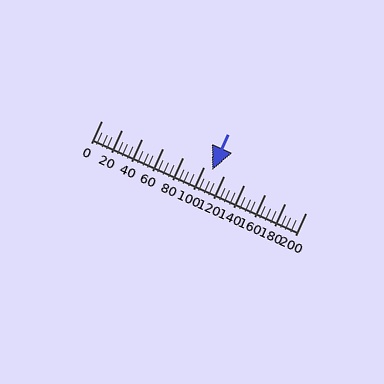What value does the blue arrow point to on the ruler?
The blue arrow points to approximately 108.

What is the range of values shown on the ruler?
The ruler shows values from 0 to 200.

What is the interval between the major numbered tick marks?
The major tick marks are spaced 20 units apart.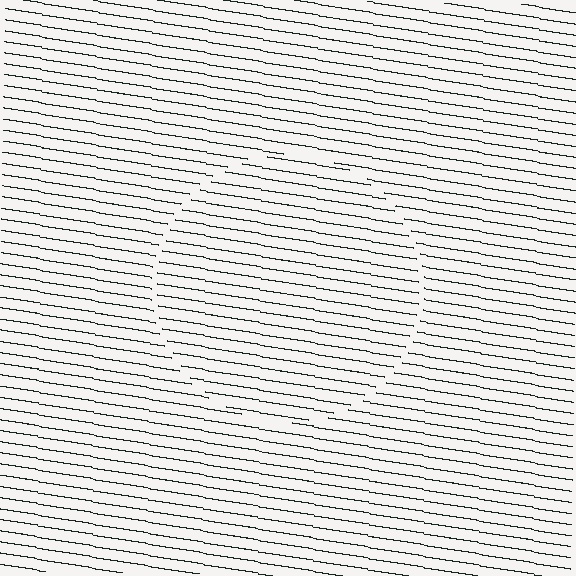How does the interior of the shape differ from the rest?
The interior of the shape contains the same grating, shifted by half a period — the contour is defined by the phase discontinuity where line-ends from the inner and outer gratings abut.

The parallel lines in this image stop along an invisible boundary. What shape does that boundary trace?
An illusory circle. The interior of the shape contains the same grating, shifted by half a period — the contour is defined by the phase discontinuity where line-ends from the inner and outer gratings abut.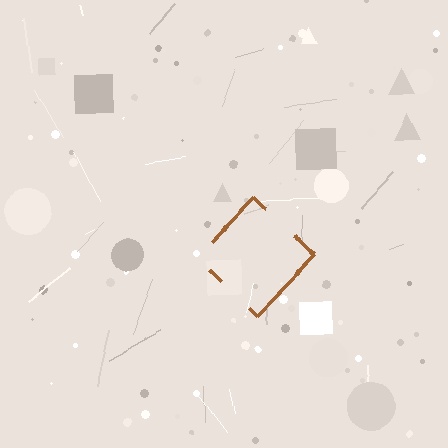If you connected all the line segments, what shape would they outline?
They would outline a diamond.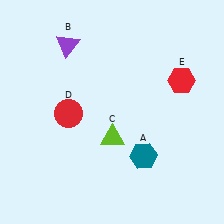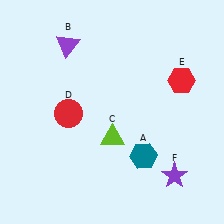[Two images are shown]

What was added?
A purple star (F) was added in Image 2.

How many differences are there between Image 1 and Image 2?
There is 1 difference between the two images.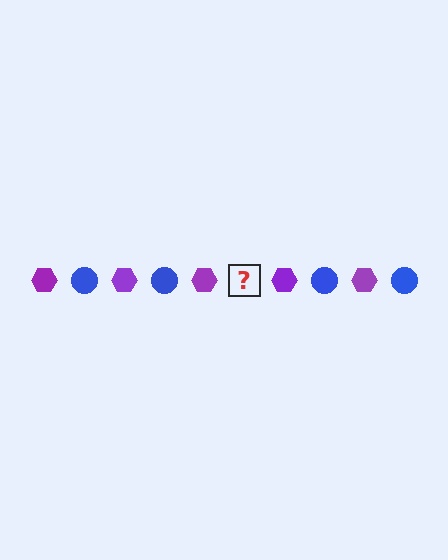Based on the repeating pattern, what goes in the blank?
The blank should be a blue circle.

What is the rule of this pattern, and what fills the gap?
The rule is that the pattern alternates between purple hexagon and blue circle. The gap should be filled with a blue circle.